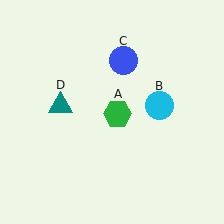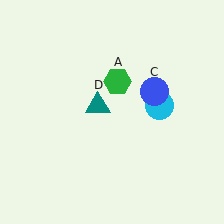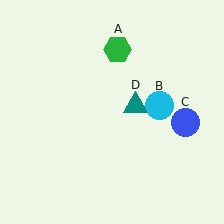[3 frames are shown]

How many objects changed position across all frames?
3 objects changed position: green hexagon (object A), blue circle (object C), teal triangle (object D).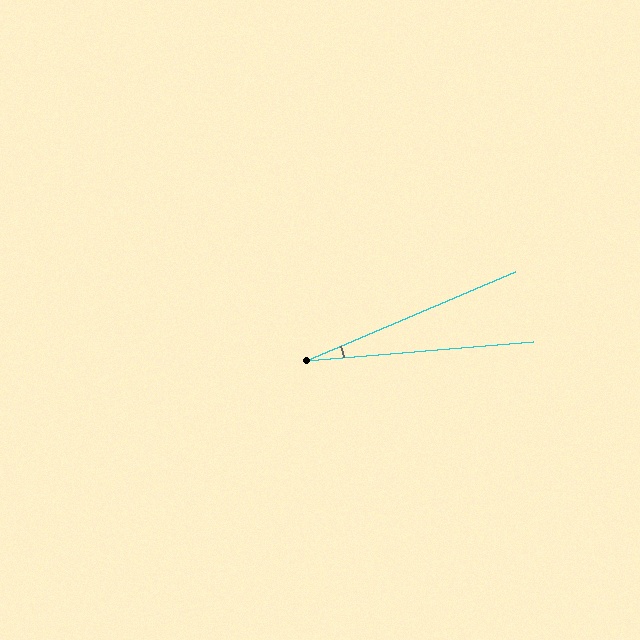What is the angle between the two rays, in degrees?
Approximately 18 degrees.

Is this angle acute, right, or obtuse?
It is acute.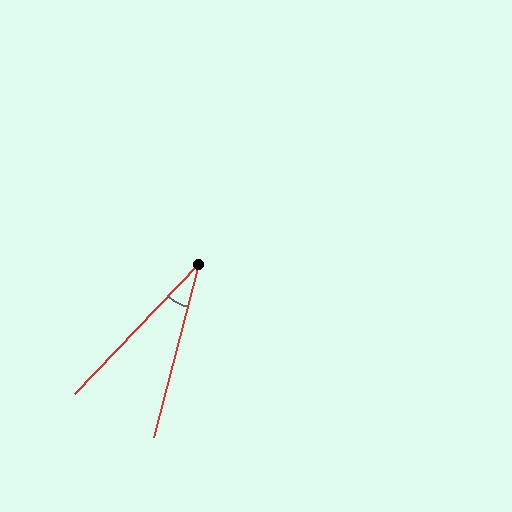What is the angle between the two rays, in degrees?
Approximately 29 degrees.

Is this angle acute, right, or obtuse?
It is acute.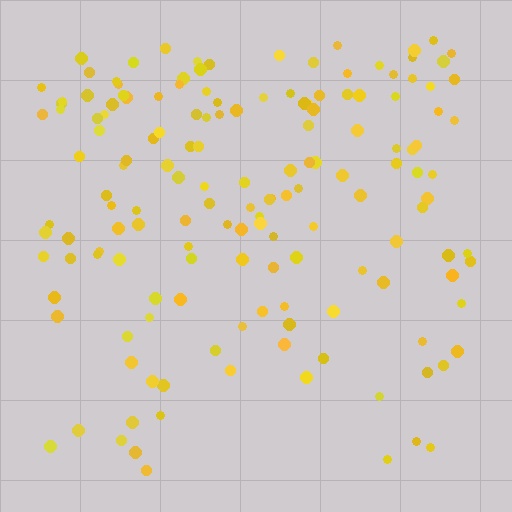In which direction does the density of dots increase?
From bottom to top, with the top side densest.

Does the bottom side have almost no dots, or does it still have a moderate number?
Still a moderate number, just noticeably fewer than the top.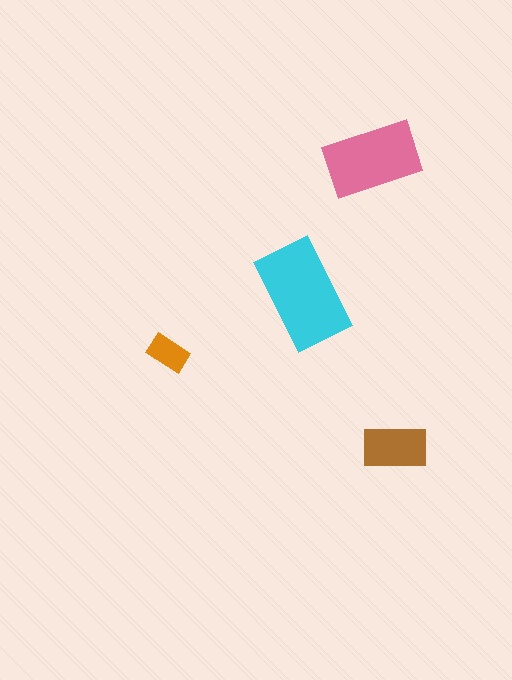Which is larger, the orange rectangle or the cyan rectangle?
The cyan one.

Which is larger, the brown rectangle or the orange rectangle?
The brown one.